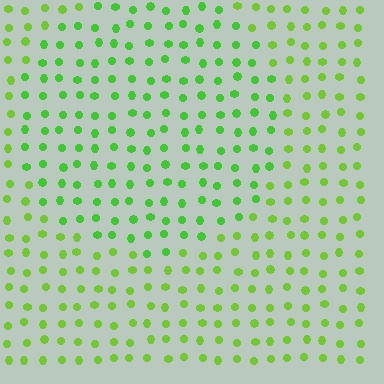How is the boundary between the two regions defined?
The boundary is defined purely by a slight shift in hue (about 20 degrees). Spacing, size, and orientation are identical on both sides.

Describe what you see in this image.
The image is filled with small lime elements in a uniform arrangement. A circle-shaped region is visible where the elements are tinted to a slightly different hue, forming a subtle color boundary.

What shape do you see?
I see a circle.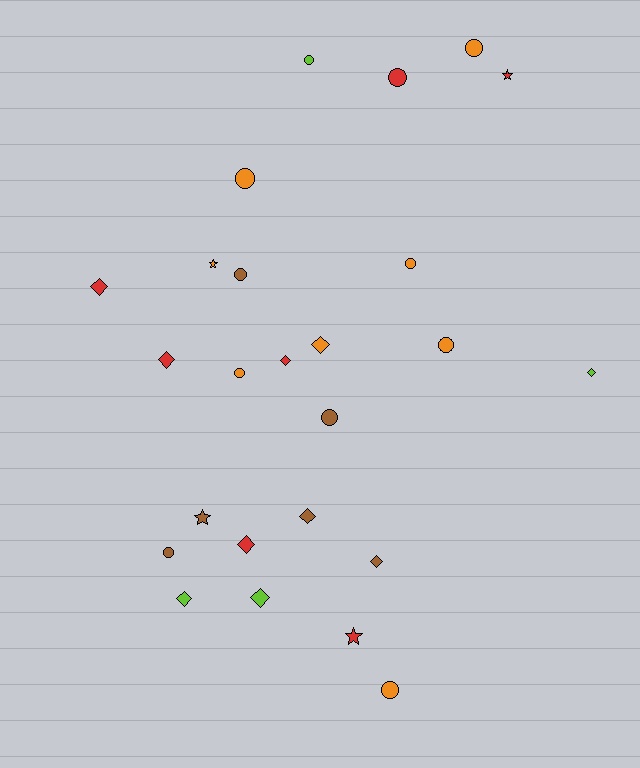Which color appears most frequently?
Orange, with 8 objects.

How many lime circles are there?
There is 1 lime circle.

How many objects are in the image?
There are 25 objects.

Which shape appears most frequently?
Circle, with 11 objects.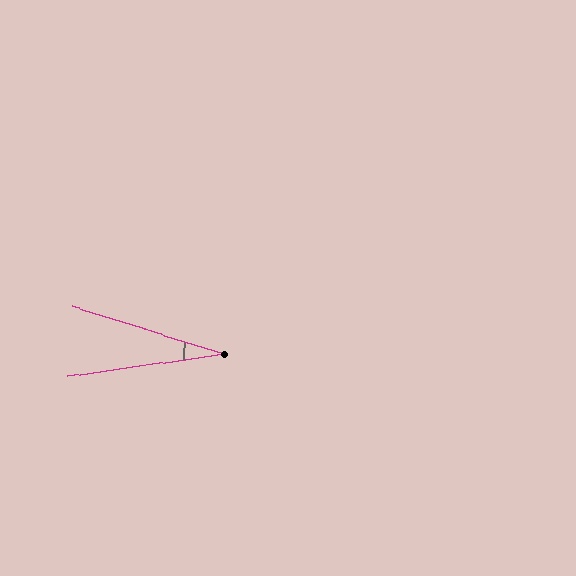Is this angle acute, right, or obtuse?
It is acute.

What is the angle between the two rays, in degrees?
Approximately 25 degrees.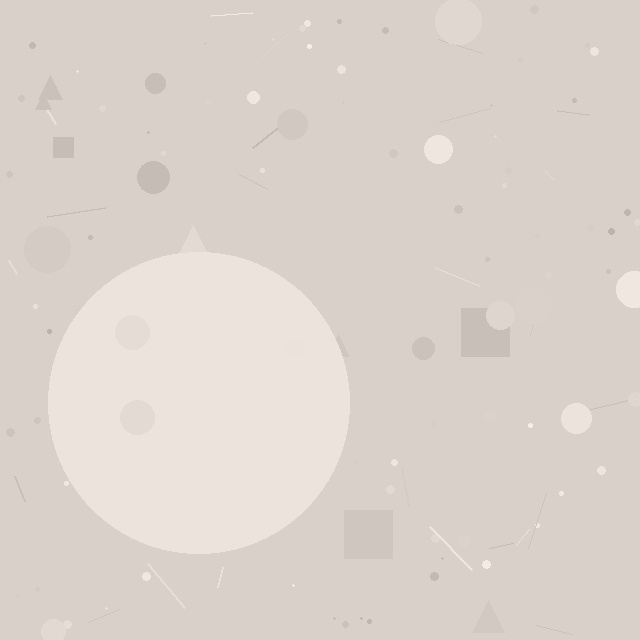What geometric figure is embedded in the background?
A circle is embedded in the background.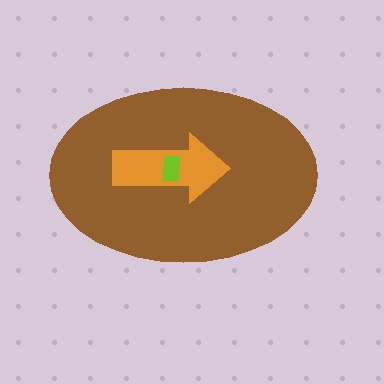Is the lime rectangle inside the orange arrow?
Yes.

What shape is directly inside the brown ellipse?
The orange arrow.